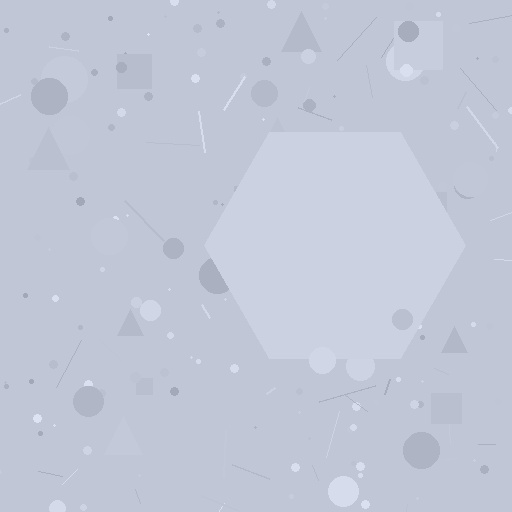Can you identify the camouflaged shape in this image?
The camouflaged shape is a hexagon.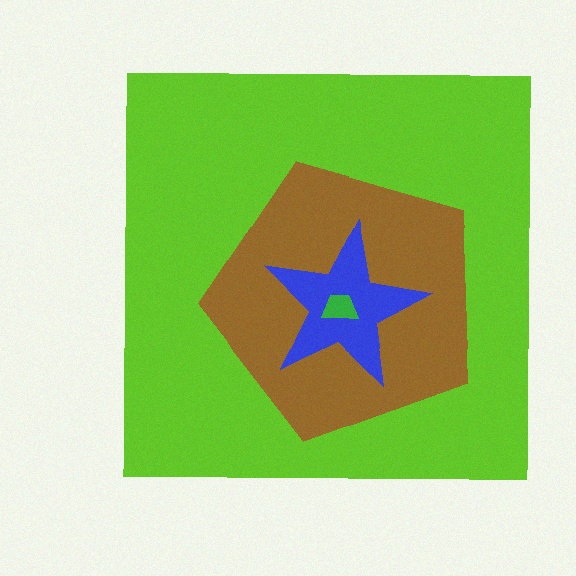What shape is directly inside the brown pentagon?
The blue star.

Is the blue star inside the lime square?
Yes.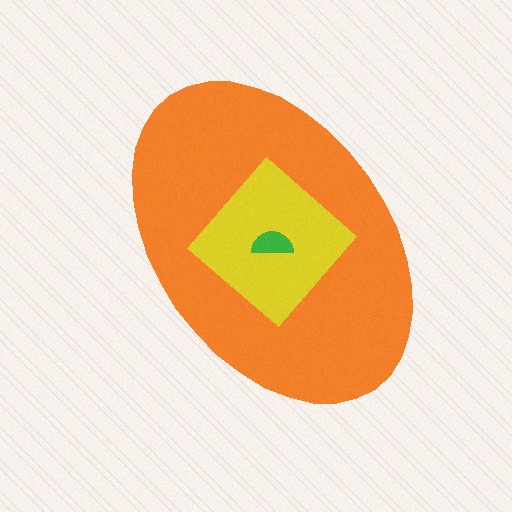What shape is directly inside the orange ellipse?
The yellow diamond.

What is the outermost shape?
The orange ellipse.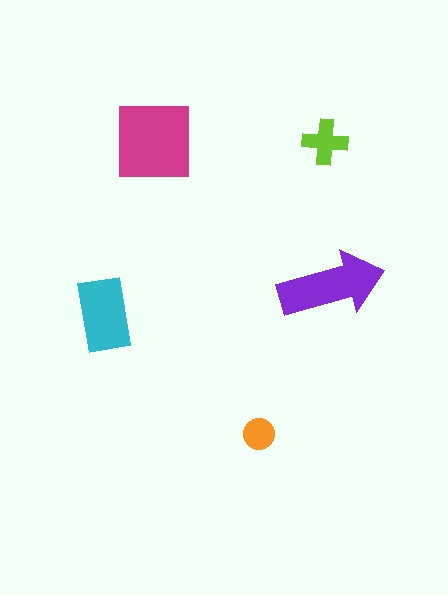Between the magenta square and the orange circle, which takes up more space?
The magenta square.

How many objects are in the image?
There are 5 objects in the image.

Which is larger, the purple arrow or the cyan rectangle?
The purple arrow.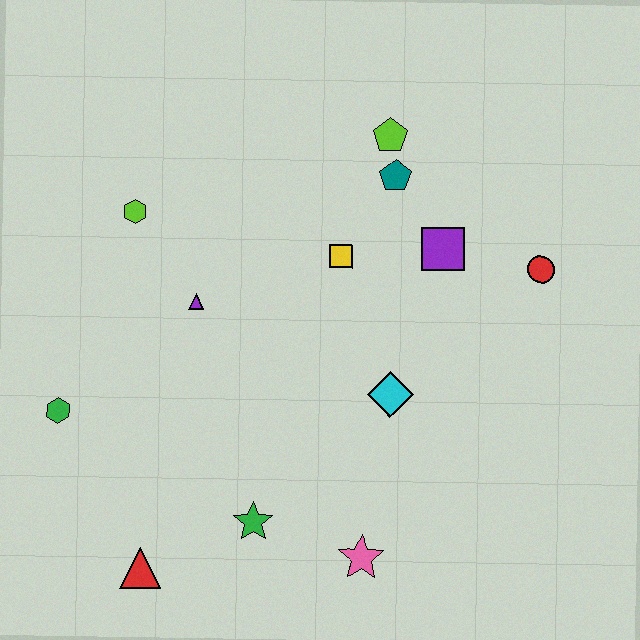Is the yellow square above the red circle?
Yes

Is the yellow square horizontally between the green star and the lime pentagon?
Yes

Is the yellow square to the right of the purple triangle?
Yes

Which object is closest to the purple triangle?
The lime hexagon is closest to the purple triangle.